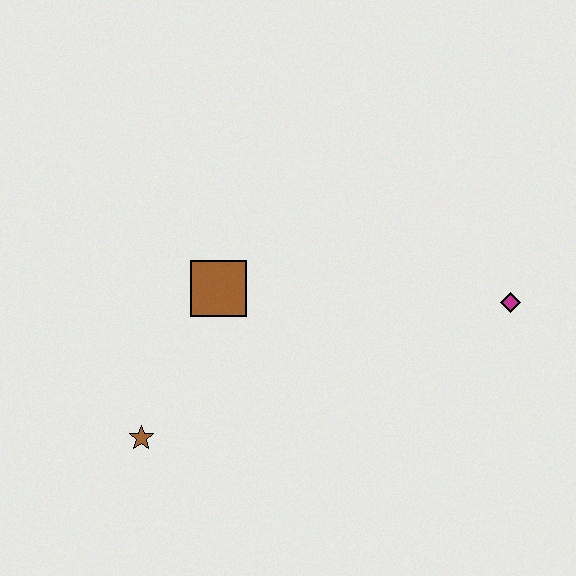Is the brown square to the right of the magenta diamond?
No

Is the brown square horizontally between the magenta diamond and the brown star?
Yes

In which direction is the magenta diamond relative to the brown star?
The magenta diamond is to the right of the brown star.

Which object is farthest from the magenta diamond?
The brown star is farthest from the magenta diamond.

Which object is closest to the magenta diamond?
The brown square is closest to the magenta diamond.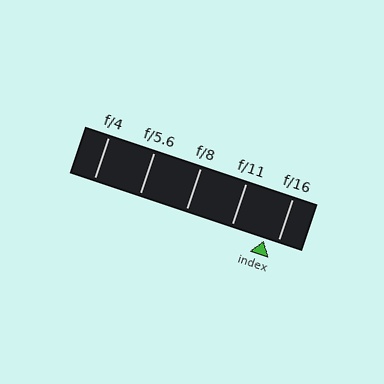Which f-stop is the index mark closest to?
The index mark is closest to f/16.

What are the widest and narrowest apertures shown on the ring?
The widest aperture shown is f/4 and the narrowest is f/16.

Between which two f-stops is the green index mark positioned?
The index mark is between f/11 and f/16.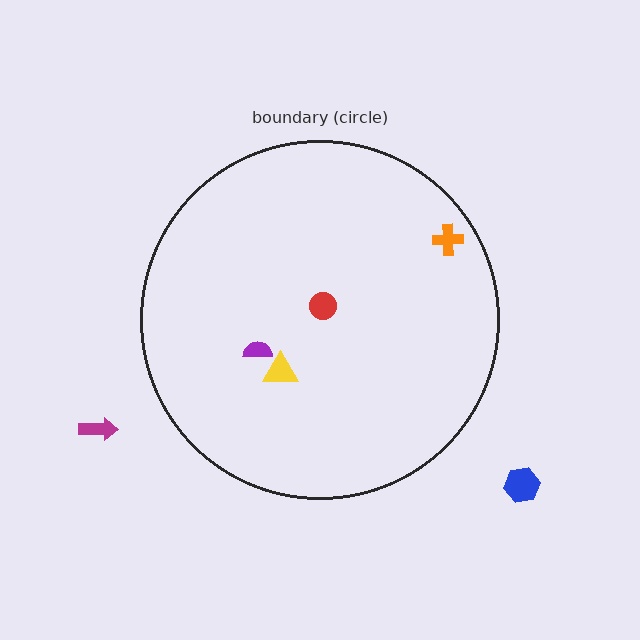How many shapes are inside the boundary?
4 inside, 2 outside.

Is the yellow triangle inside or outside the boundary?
Inside.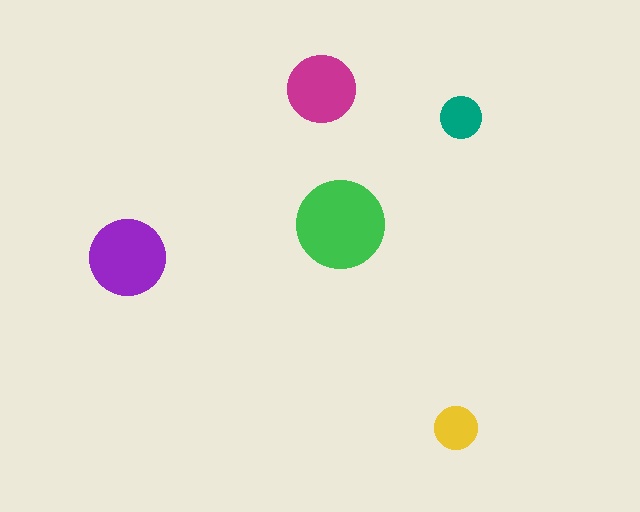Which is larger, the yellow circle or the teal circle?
The yellow one.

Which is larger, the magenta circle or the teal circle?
The magenta one.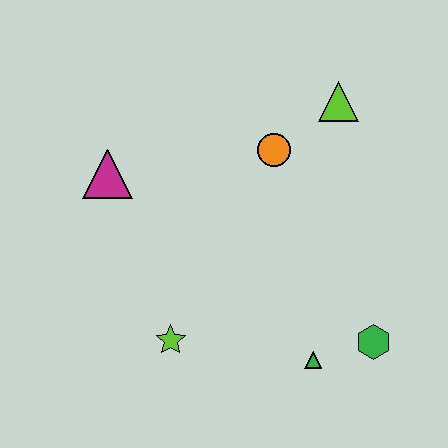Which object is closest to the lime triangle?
The orange circle is closest to the lime triangle.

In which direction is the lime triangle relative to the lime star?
The lime triangle is above the lime star.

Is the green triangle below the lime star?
Yes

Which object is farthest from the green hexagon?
The magenta triangle is farthest from the green hexagon.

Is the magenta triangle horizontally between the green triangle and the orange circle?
No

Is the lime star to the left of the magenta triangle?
No